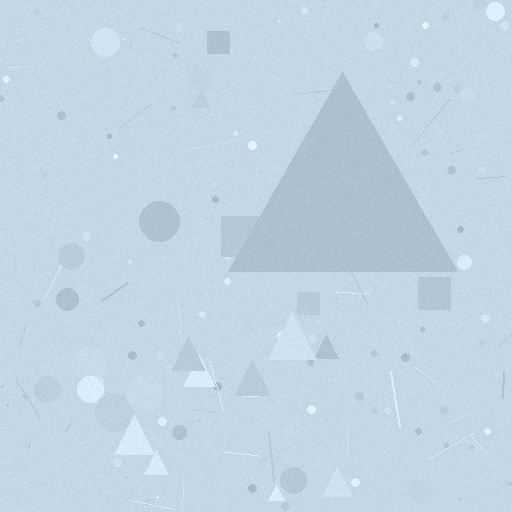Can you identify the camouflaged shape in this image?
The camouflaged shape is a triangle.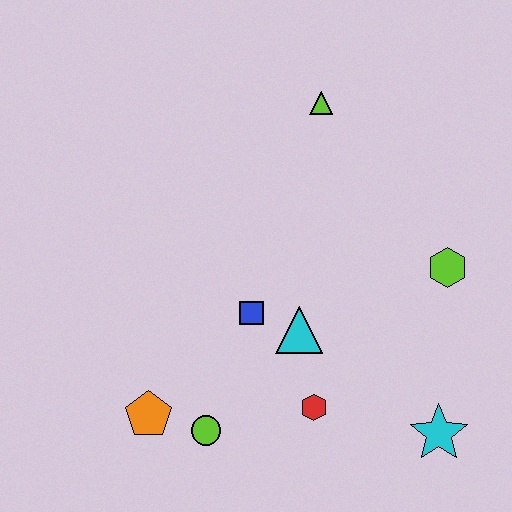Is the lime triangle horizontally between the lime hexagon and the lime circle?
Yes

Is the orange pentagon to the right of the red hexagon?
No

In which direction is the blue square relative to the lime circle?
The blue square is above the lime circle.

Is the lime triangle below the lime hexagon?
No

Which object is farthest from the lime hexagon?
The orange pentagon is farthest from the lime hexagon.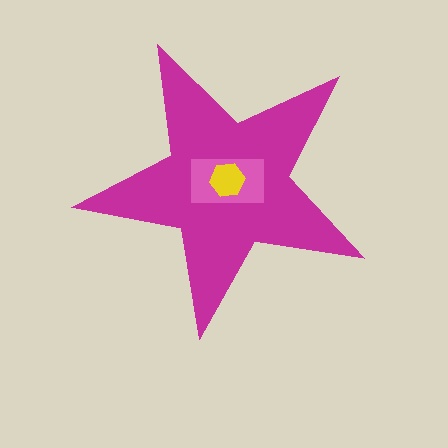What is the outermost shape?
The magenta star.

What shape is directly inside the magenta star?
The pink rectangle.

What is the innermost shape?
The yellow hexagon.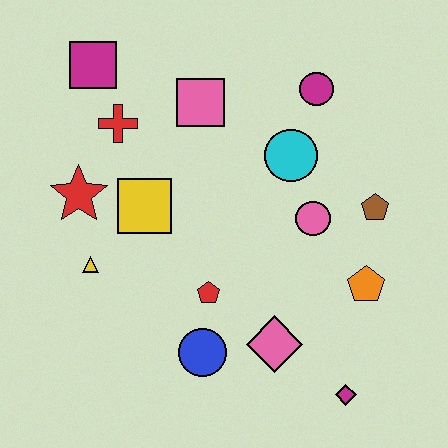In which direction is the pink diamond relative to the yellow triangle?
The pink diamond is to the right of the yellow triangle.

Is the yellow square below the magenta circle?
Yes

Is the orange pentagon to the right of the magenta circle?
Yes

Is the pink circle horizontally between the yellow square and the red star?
No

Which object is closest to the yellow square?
The red star is closest to the yellow square.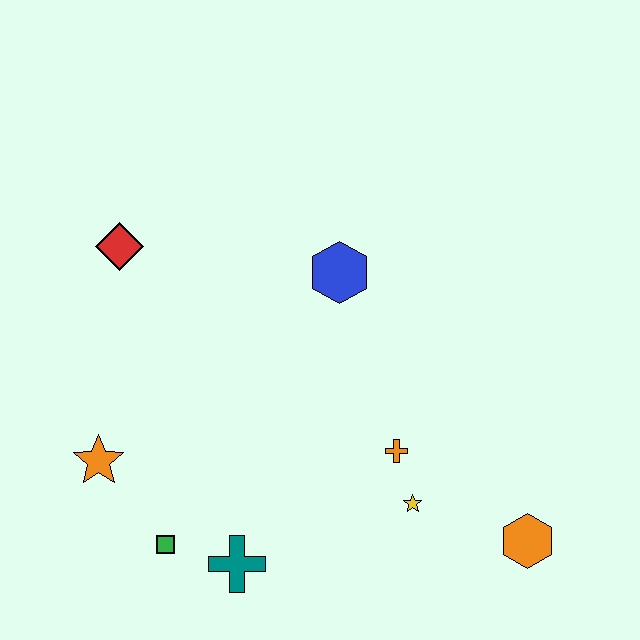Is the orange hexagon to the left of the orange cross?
No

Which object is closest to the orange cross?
The yellow star is closest to the orange cross.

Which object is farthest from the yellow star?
The red diamond is farthest from the yellow star.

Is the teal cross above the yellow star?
No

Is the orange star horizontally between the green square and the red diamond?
No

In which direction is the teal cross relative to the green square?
The teal cross is to the right of the green square.